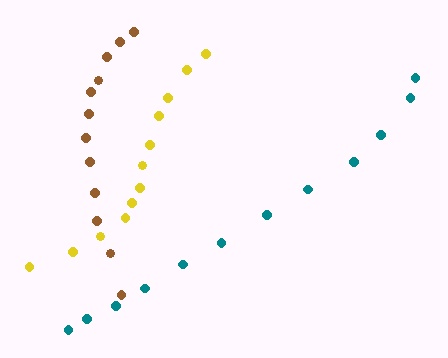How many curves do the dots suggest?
There are 3 distinct paths.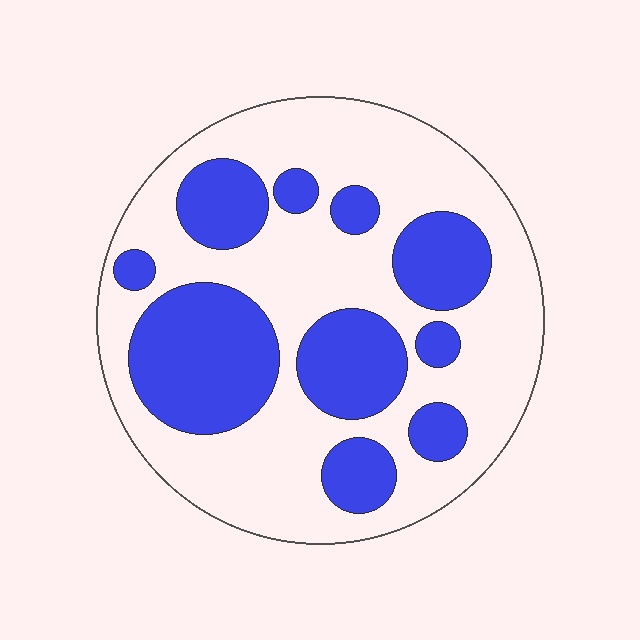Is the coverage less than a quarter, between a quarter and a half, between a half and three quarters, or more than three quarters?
Between a quarter and a half.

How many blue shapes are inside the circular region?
10.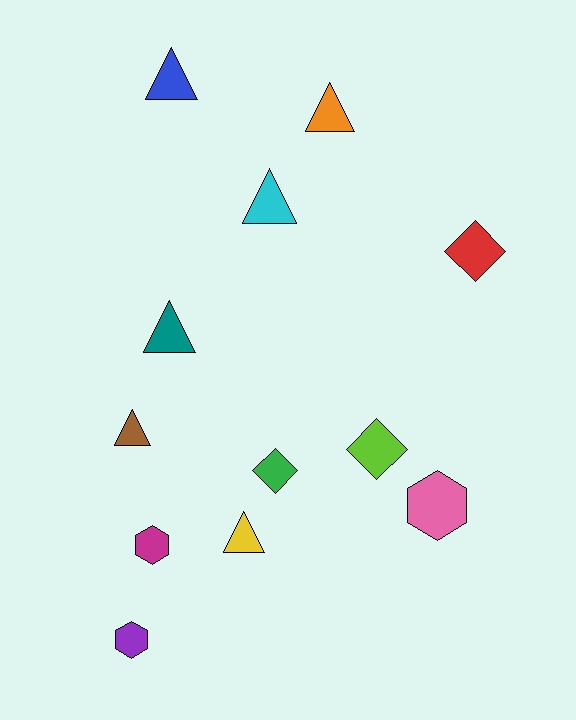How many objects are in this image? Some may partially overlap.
There are 12 objects.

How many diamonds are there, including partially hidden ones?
There are 3 diamonds.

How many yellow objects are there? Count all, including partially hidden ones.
There is 1 yellow object.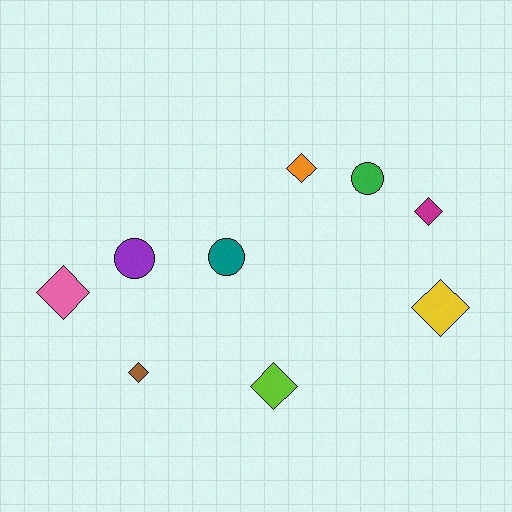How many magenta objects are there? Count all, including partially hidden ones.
There is 1 magenta object.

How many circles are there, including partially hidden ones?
There are 3 circles.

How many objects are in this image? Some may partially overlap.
There are 9 objects.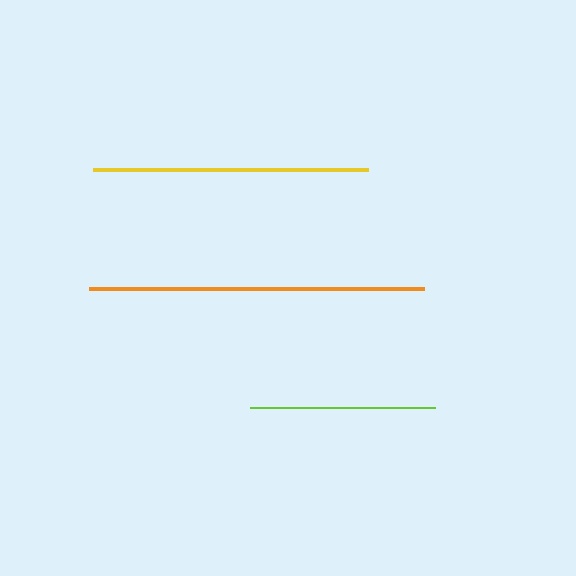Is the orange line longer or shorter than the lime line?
The orange line is longer than the lime line.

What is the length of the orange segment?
The orange segment is approximately 335 pixels long.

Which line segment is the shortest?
The lime line is the shortest at approximately 186 pixels.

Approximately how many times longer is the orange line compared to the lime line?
The orange line is approximately 1.8 times the length of the lime line.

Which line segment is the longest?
The orange line is the longest at approximately 335 pixels.